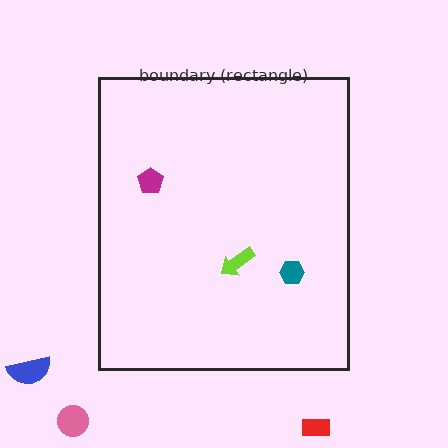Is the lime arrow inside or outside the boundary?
Inside.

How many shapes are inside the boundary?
3 inside, 3 outside.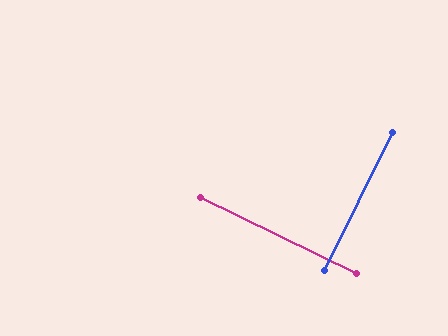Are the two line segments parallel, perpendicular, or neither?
Perpendicular — they meet at approximately 90°.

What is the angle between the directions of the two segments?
Approximately 90 degrees.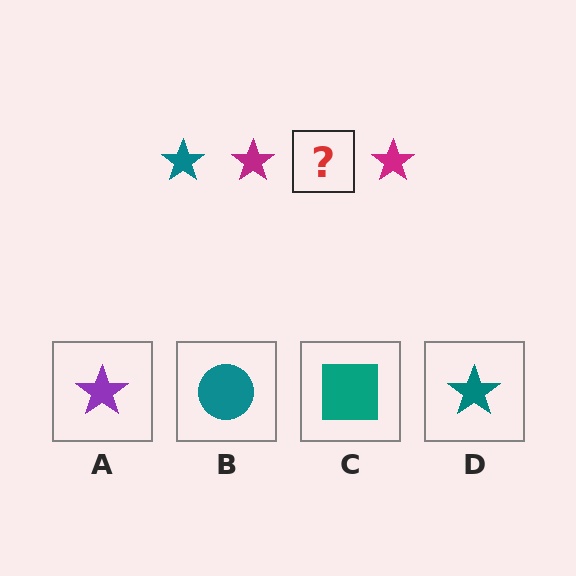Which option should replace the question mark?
Option D.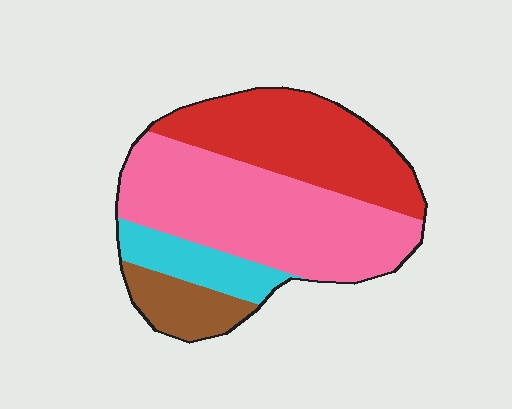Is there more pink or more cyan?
Pink.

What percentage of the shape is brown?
Brown takes up less than a sixth of the shape.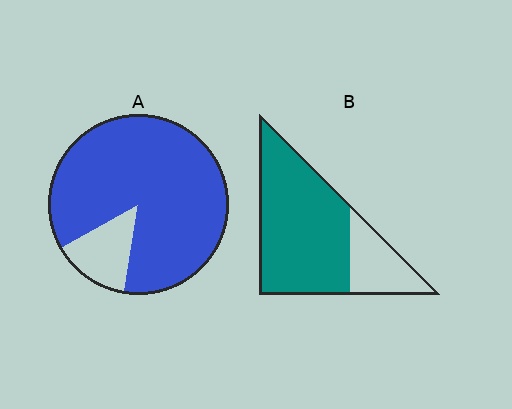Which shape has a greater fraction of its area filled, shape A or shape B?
Shape A.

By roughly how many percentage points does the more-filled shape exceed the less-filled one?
By roughly 10 percentage points (A over B).